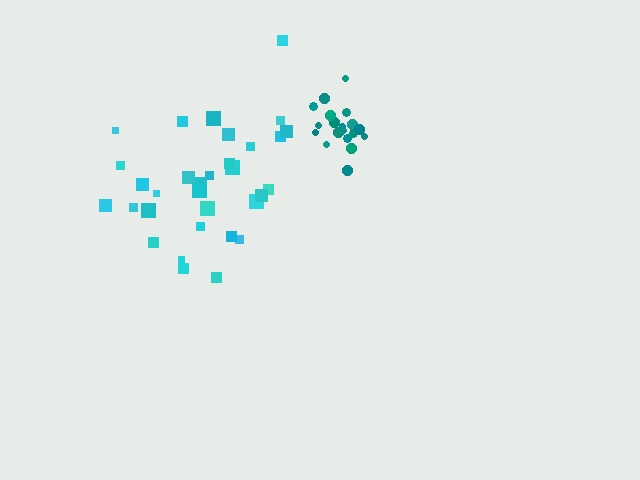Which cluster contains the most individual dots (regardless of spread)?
Cyan (34).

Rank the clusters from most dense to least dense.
teal, cyan.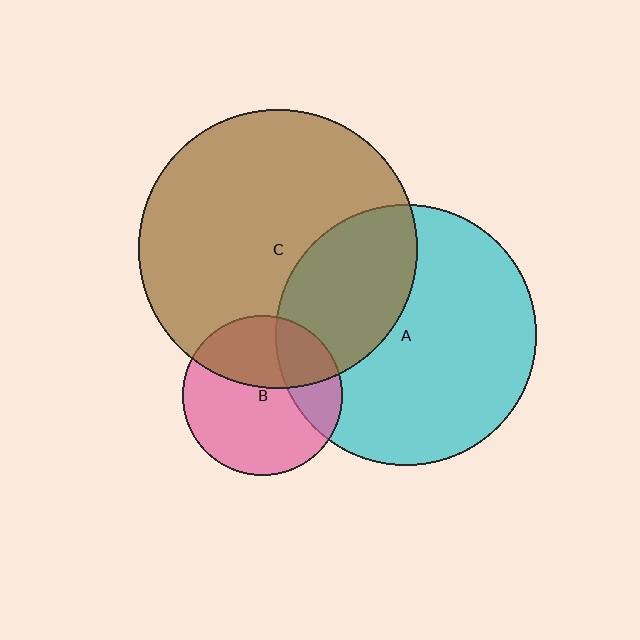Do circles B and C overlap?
Yes.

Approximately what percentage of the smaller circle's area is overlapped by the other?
Approximately 40%.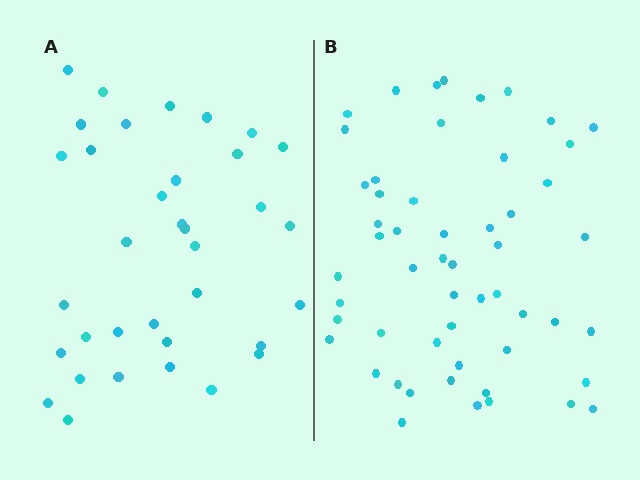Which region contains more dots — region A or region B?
Region B (the right region) has more dots.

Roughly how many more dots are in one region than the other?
Region B has approximately 20 more dots than region A.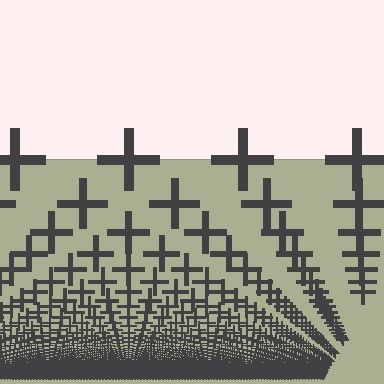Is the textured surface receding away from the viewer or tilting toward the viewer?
The surface appears to tilt toward the viewer. Texture elements get larger and sparser toward the top.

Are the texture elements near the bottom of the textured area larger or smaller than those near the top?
Smaller. The gradient is inverted — elements near the bottom are smaller and denser.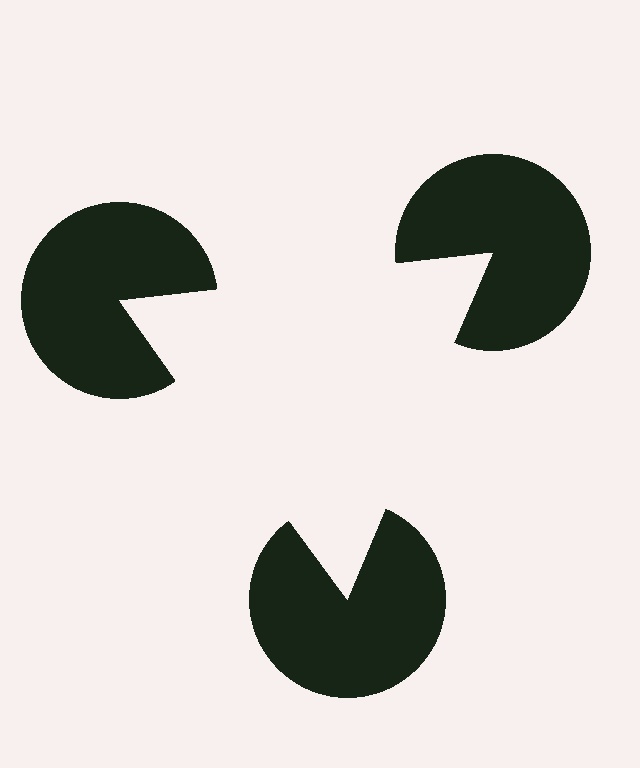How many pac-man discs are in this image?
There are 3 — one at each vertex of the illusory triangle.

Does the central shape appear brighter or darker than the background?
It typically appears slightly brighter than the background, even though no actual brightness change is drawn.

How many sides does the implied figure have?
3 sides.